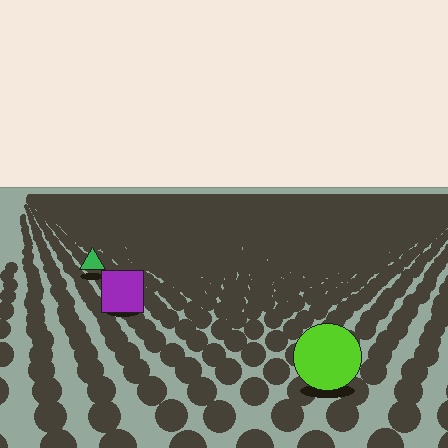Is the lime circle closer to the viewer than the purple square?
Yes. The lime circle is closer — you can tell from the texture gradient: the ground texture is coarser near it.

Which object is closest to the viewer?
The lime circle is closest. The texture marks near it are larger and more spread out.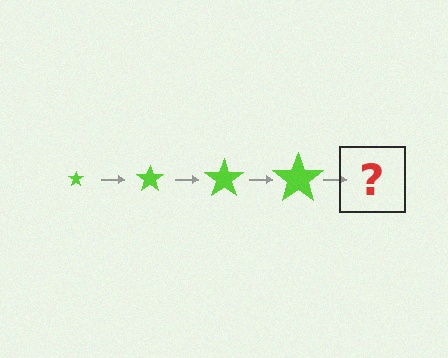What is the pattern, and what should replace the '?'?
The pattern is that the star gets progressively larger each step. The '?' should be a lime star, larger than the previous one.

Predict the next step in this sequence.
The next step is a lime star, larger than the previous one.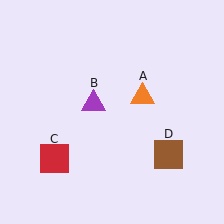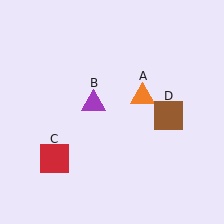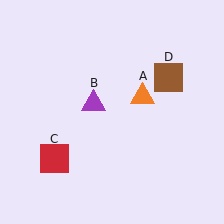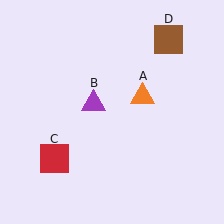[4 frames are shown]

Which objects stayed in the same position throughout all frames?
Orange triangle (object A) and purple triangle (object B) and red square (object C) remained stationary.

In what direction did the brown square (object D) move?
The brown square (object D) moved up.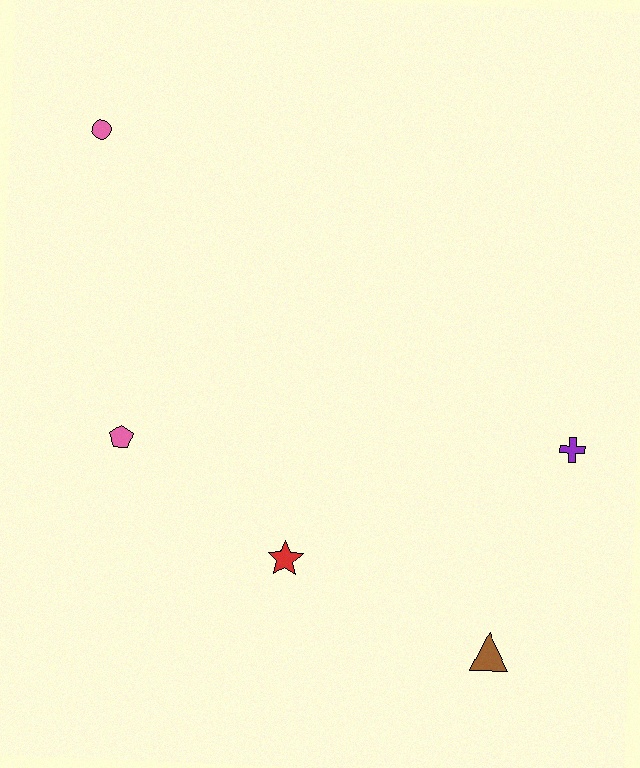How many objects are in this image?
There are 5 objects.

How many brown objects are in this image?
There is 1 brown object.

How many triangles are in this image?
There is 1 triangle.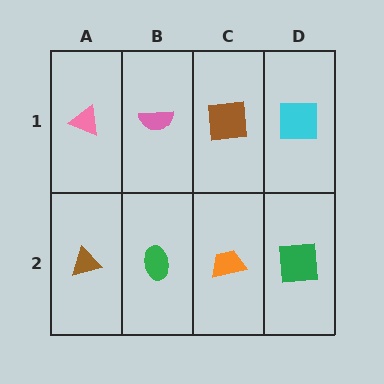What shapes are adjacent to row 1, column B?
A green ellipse (row 2, column B), a pink triangle (row 1, column A), a brown square (row 1, column C).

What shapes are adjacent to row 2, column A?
A pink triangle (row 1, column A), a green ellipse (row 2, column B).